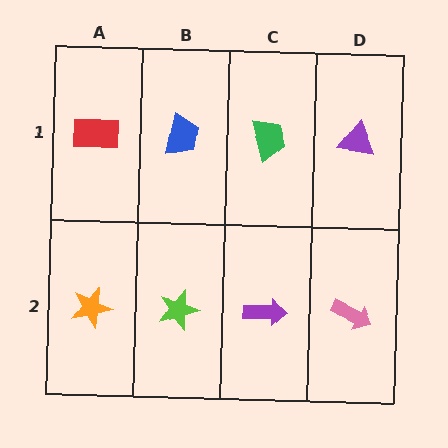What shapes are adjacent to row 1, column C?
A purple arrow (row 2, column C), a blue trapezoid (row 1, column B), a purple triangle (row 1, column D).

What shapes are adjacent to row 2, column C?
A green trapezoid (row 1, column C), a lime star (row 2, column B), a pink arrow (row 2, column D).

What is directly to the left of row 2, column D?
A purple arrow.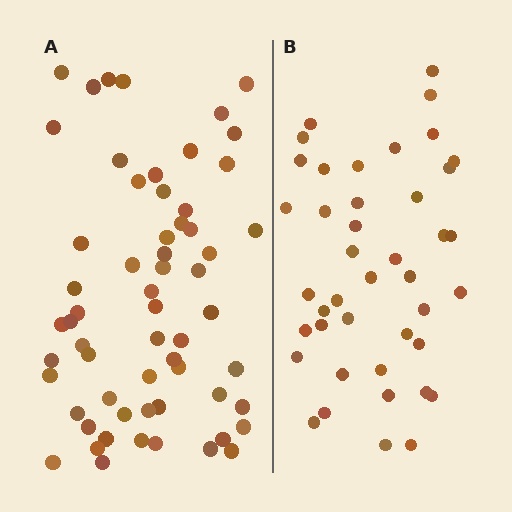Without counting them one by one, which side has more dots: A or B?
Region A (the left region) has more dots.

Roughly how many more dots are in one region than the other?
Region A has approximately 20 more dots than region B.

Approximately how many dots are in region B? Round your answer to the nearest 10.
About 40 dots. (The exact count is 42, which rounds to 40.)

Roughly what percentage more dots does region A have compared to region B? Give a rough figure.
About 45% more.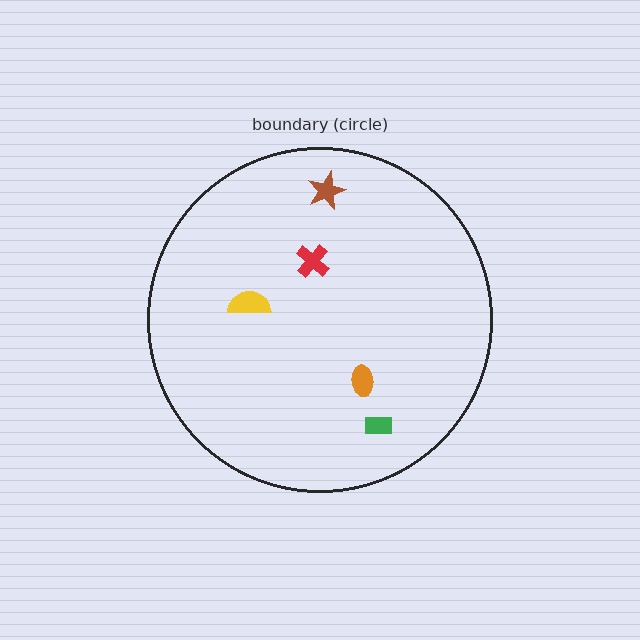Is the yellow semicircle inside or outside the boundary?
Inside.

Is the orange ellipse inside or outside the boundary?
Inside.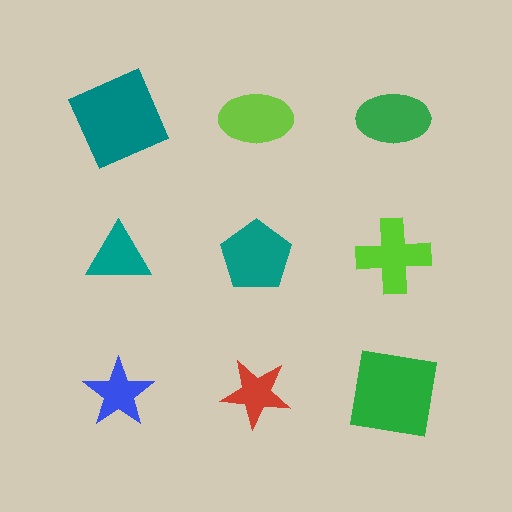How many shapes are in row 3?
3 shapes.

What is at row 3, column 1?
A blue star.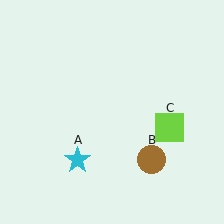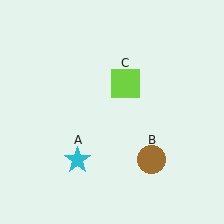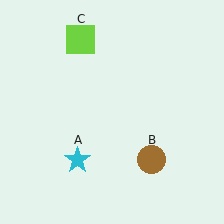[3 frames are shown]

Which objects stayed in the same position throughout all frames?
Cyan star (object A) and brown circle (object B) remained stationary.